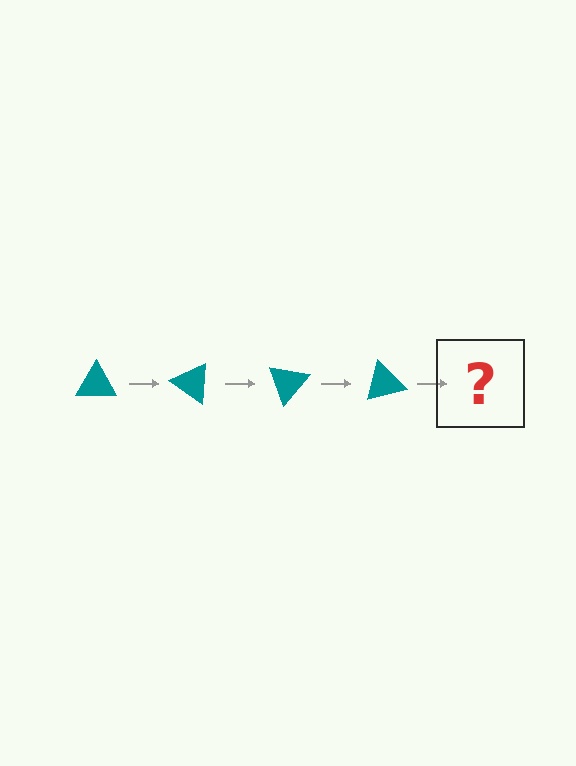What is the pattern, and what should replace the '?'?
The pattern is that the triangle rotates 35 degrees each step. The '?' should be a teal triangle rotated 140 degrees.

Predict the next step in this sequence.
The next step is a teal triangle rotated 140 degrees.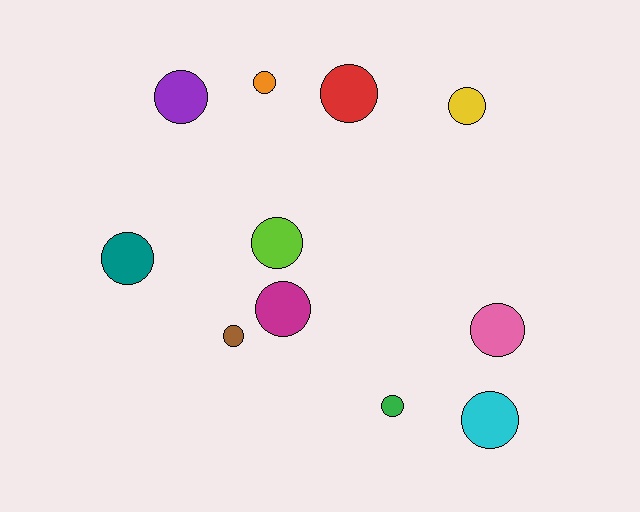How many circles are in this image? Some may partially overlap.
There are 11 circles.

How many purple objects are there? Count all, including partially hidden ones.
There is 1 purple object.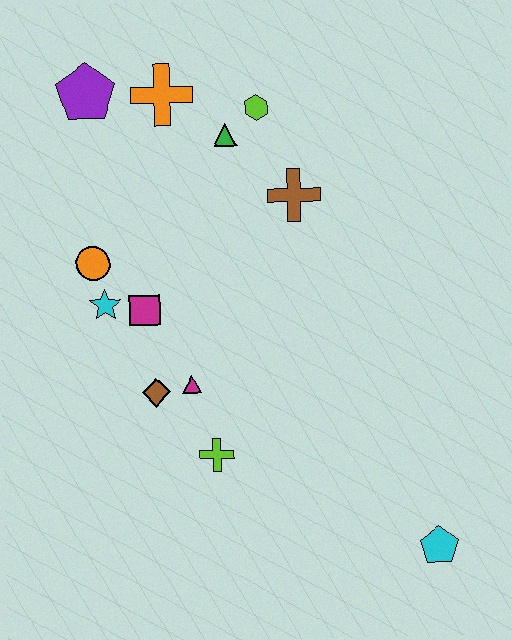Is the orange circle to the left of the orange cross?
Yes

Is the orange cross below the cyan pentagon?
No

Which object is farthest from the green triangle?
The cyan pentagon is farthest from the green triangle.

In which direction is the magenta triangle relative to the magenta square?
The magenta triangle is below the magenta square.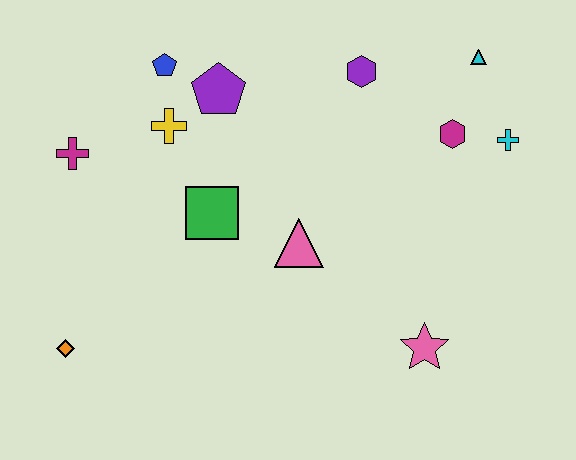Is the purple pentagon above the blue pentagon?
No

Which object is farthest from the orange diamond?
The cyan triangle is farthest from the orange diamond.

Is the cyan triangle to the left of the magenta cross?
No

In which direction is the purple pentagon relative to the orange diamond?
The purple pentagon is above the orange diamond.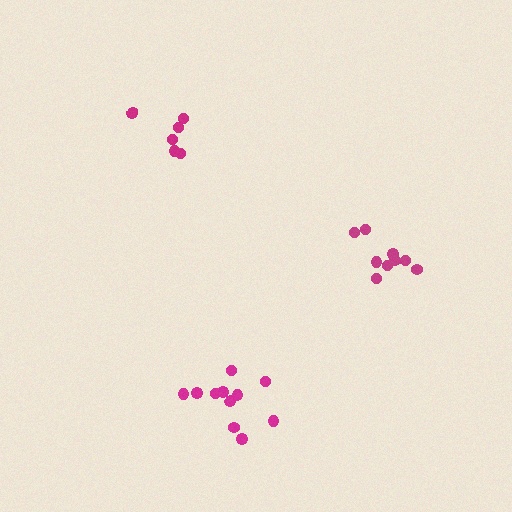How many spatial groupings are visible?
There are 3 spatial groupings.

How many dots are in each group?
Group 1: 9 dots, Group 2: 6 dots, Group 3: 11 dots (26 total).